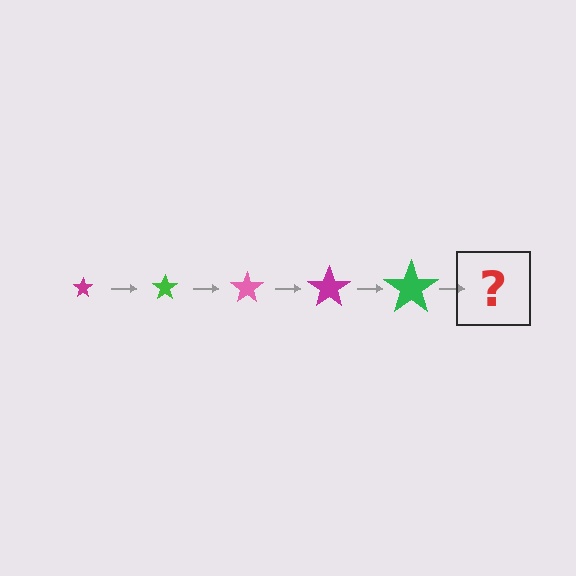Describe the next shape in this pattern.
It should be a pink star, larger than the previous one.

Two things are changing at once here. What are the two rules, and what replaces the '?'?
The two rules are that the star grows larger each step and the color cycles through magenta, green, and pink. The '?' should be a pink star, larger than the previous one.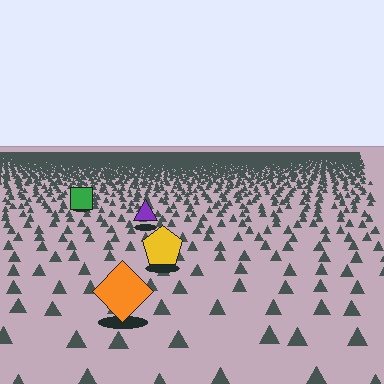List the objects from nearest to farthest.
From nearest to farthest: the orange diamond, the yellow pentagon, the purple triangle, the green square.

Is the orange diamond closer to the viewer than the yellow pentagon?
Yes. The orange diamond is closer — you can tell from the texture gradient: the ground texture is coarser near it.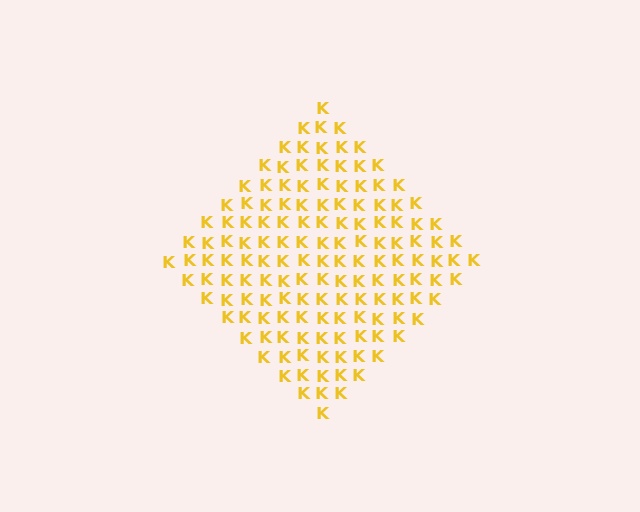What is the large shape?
The large shape is a diamond.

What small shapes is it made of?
It is made of small letter K's.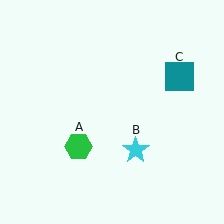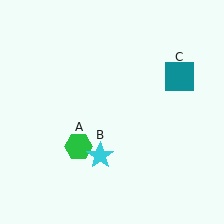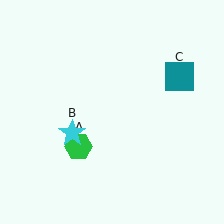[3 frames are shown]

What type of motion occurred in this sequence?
The cyan star (object B) rotated clockwise around the center of the scene.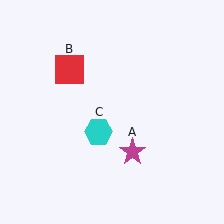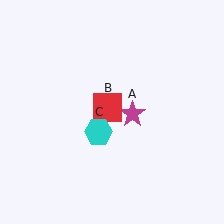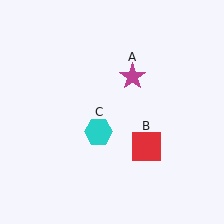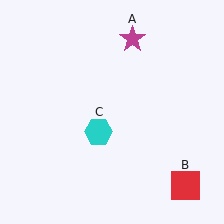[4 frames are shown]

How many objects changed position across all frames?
2 objects changed position: magenta star (object A), red square (object B).